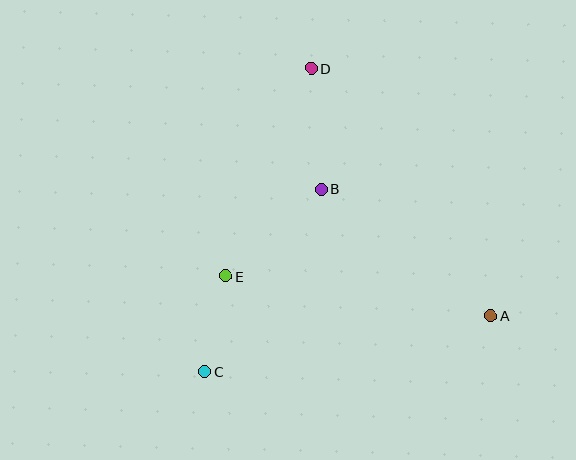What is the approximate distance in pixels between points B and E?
The distance between B and E is approximately 129 pixels.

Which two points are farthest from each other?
Points C and D are farthest from each other.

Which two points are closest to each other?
Points C and E are closest to each other.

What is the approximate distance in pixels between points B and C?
The distance between B and C is approximately 216 pixels.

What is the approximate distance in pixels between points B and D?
The distance between B and D is approximately 121 pixels.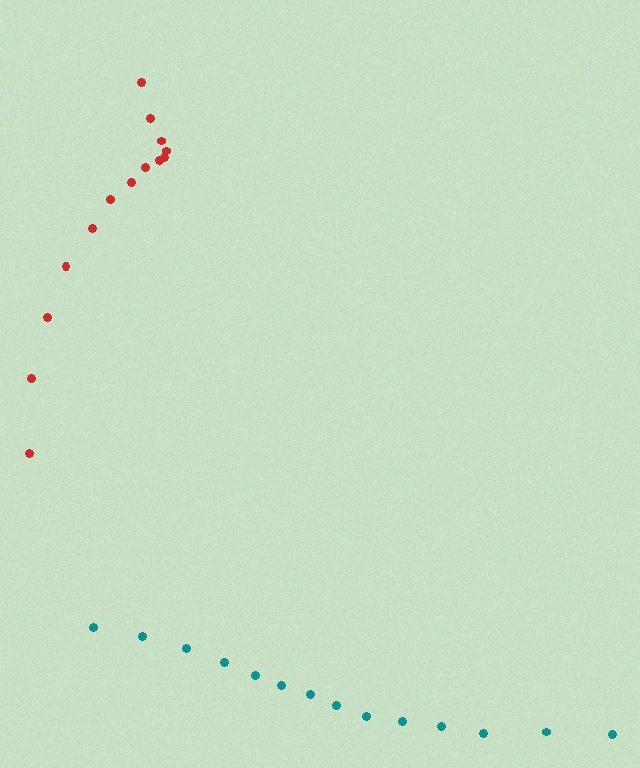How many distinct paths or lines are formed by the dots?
There are 2 distinct paths.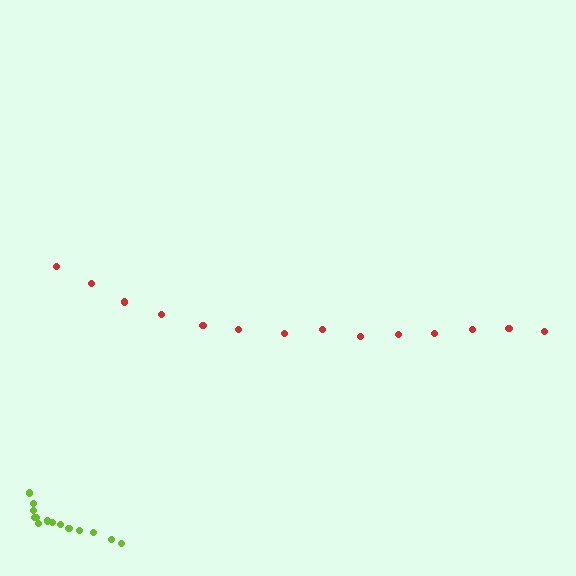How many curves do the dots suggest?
There are 2 distinct paths.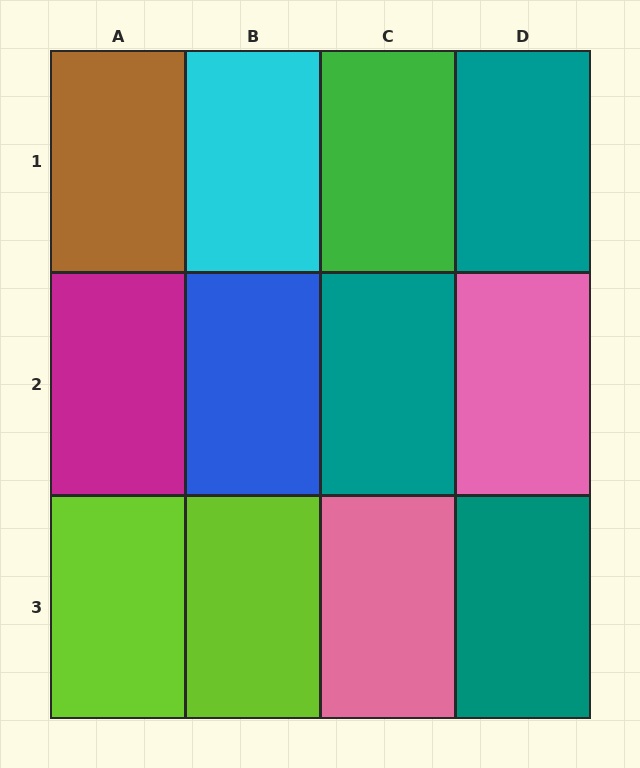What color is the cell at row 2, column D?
Pink.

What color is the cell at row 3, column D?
Teal.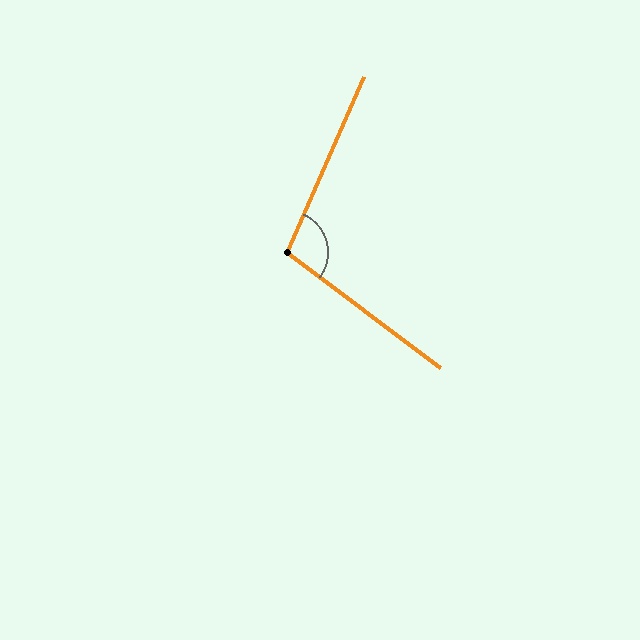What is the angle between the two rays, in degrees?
Approximately 103 degrees.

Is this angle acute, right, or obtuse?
It is obtuse.